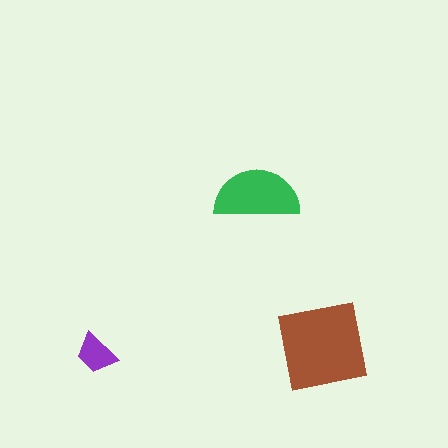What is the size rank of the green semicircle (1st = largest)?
2nd.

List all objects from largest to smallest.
The brown square, the green semicircle, the purple trapezoid.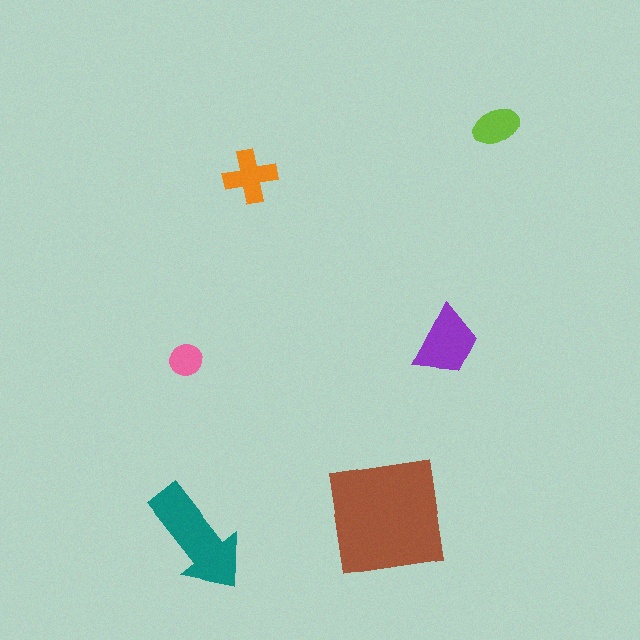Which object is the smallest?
The pink circle.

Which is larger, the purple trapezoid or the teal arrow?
The teal arrow.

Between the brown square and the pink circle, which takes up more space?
The brown square.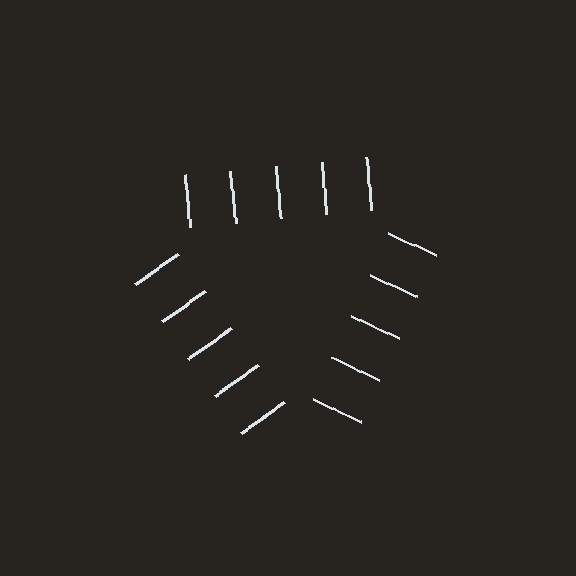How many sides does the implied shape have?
3 sides — the line-ends trace a triangle.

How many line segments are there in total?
15 — 5 along each of the 3 edges.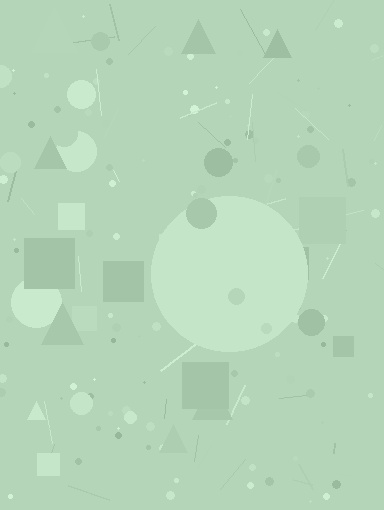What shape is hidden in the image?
A circle is hidden in the image.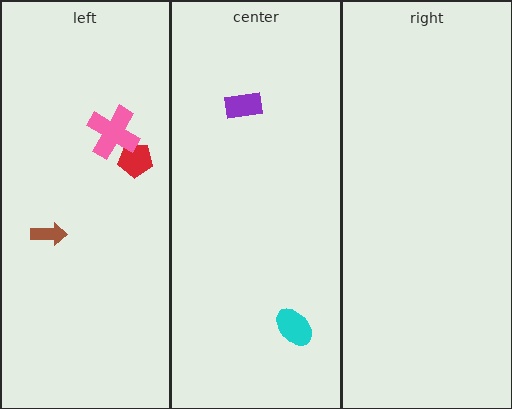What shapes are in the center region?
The purple rectangle, the cyan ellipse.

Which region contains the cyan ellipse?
The center region.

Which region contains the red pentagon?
The left region.